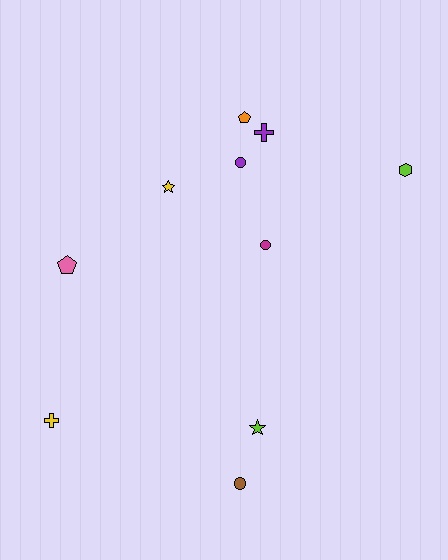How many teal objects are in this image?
There are no teal objects.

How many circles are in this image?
There are 3 circles.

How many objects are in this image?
There are 10 objects.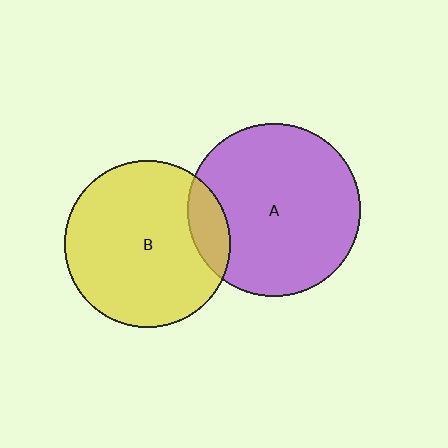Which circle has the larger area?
Circle A (purple).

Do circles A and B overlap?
Yes.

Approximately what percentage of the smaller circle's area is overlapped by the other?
Approximately 15%.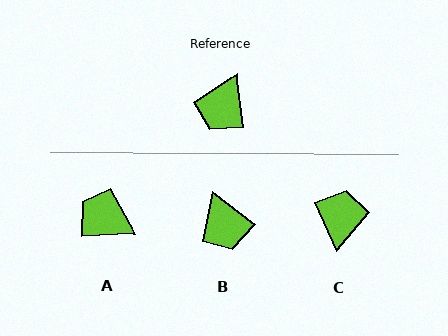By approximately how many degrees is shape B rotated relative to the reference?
Approximately 45 degrees counter-clockwise.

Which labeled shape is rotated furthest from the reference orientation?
C, about 164 degrees away.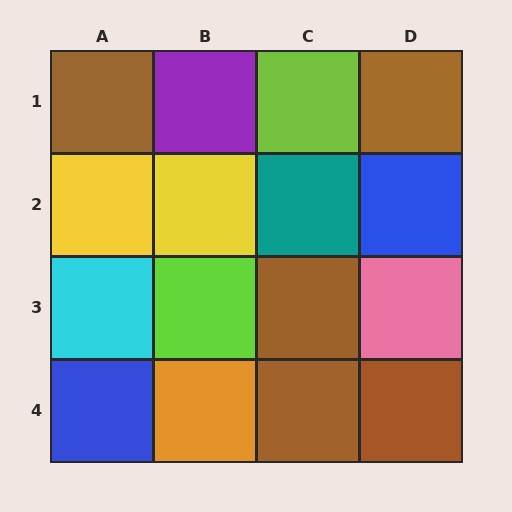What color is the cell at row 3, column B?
Lime.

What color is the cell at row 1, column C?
Lime.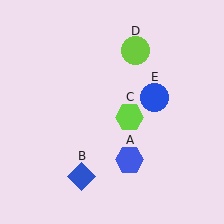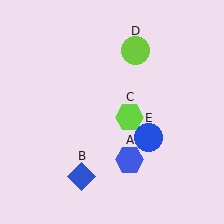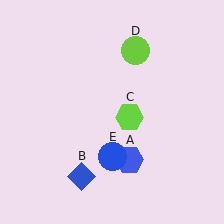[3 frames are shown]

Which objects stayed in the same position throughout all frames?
Blue hexagon (object A) and blue diamond (object B) and lime hexagon (object C) and lime circle (object D) remained stationary.